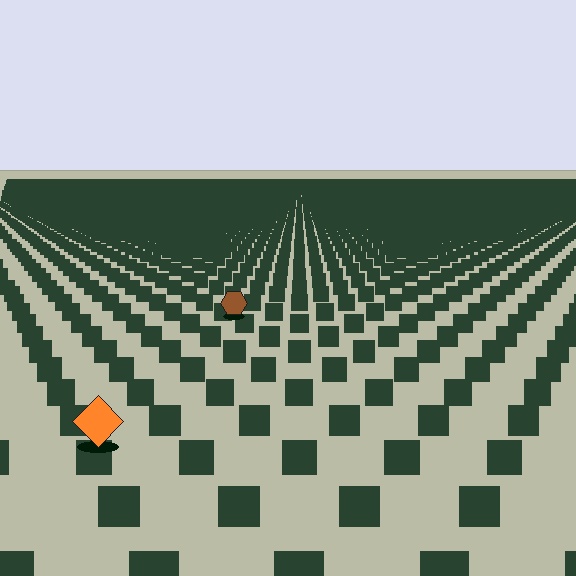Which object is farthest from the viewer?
The brown hexagon is farthest from the viewer. It appears smaller and the ground texture around it is denser.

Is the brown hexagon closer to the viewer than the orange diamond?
No. The orange diamond is closer — you can tell from the texture gradient: the ground texture is coarser near it.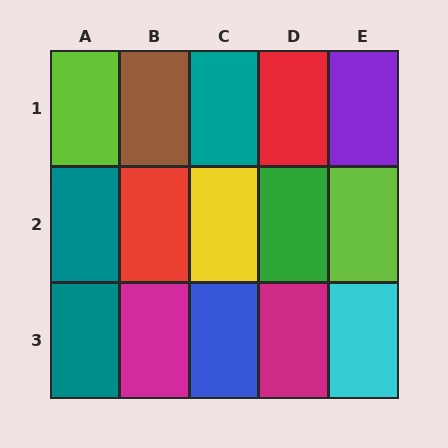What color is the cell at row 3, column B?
Magenta.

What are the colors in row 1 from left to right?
Lime, brown, teal, red, purple.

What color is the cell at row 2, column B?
Red.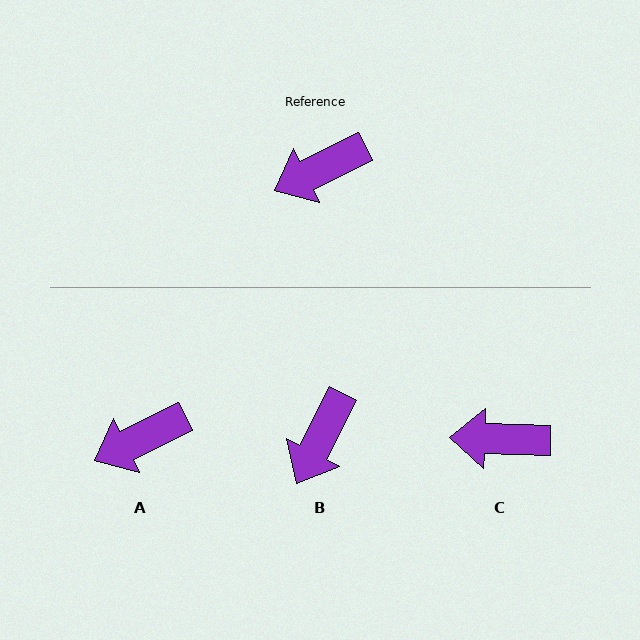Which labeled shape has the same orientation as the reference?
A.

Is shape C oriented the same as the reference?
No, it is off by about 28 degrees.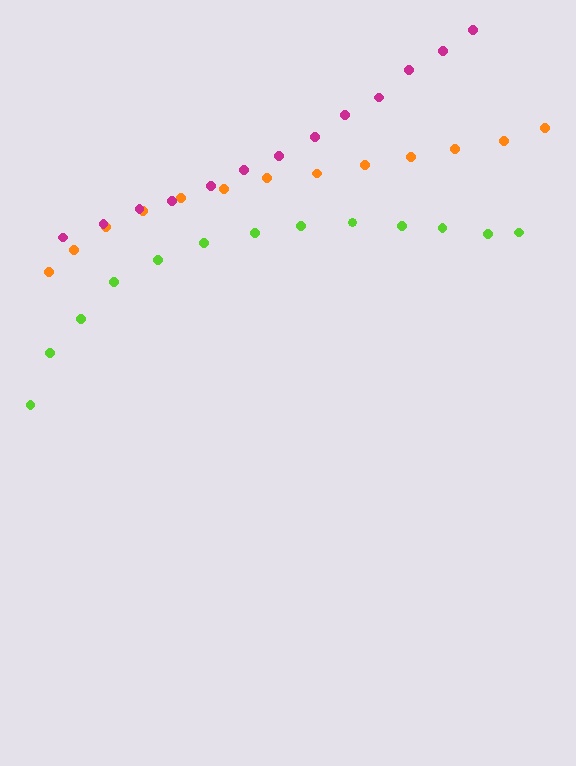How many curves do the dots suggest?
There are 3 distinct paths.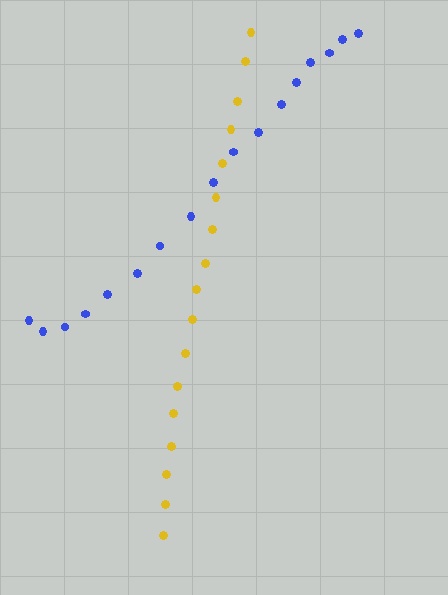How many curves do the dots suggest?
There are 2 distinct paths.